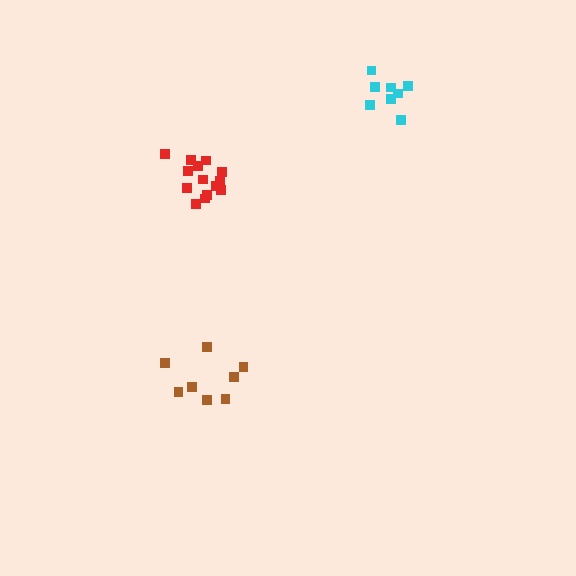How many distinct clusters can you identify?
There are 3 distinct clusters.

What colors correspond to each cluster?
The clusters are colored: brown, cyan, red.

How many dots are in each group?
Group 1: 8 dots, Group 2: 8 dots, Group 3: 14 dots (30 total).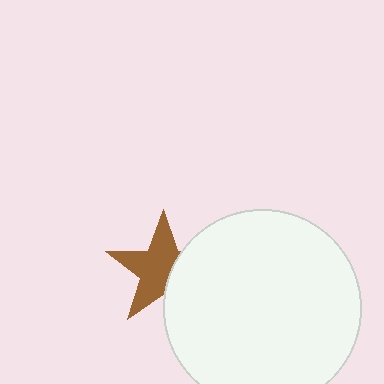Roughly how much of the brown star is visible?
About half of it is visible (roughly 64%).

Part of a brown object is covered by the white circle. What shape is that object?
It is a star.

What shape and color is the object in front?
The object in front is a white circle.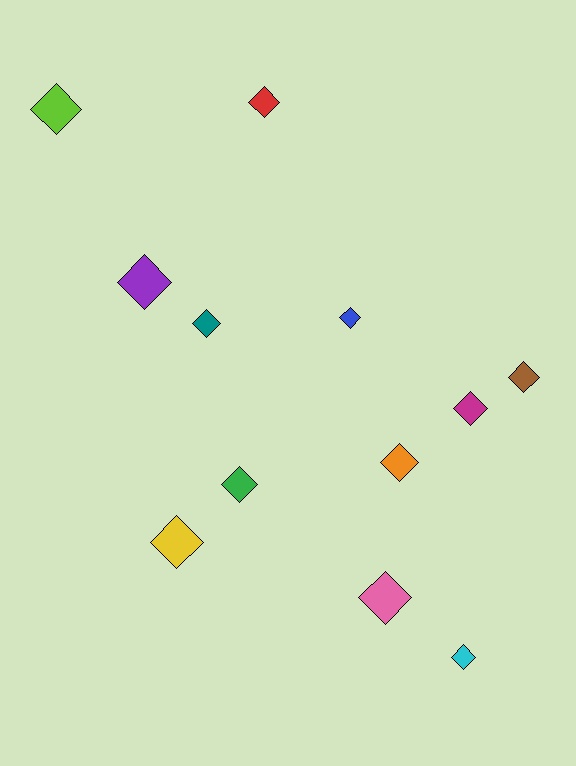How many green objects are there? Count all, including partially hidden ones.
There is 1 green object.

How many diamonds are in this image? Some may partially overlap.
There are 12 diamonds.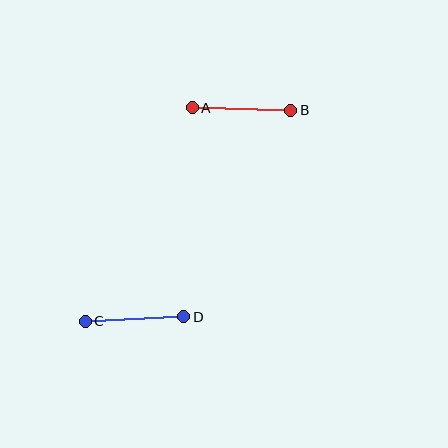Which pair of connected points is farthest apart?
Points C and D are farthest apart.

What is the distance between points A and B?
The distance is approximately 98 pixels.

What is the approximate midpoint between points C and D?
The midpoint is at approximately (134, 319) pixels.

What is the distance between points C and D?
The distance is approximately 98 pixels.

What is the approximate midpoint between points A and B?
The midpoint is at approximately (242, 109) pixels.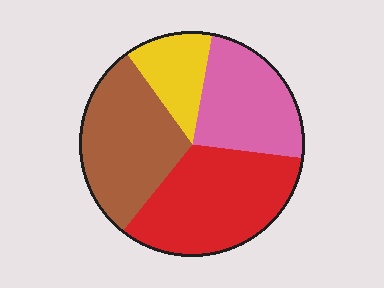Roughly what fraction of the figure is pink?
Pink covers 24% of the figure.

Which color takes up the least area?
Yellow, at roughly 15%.